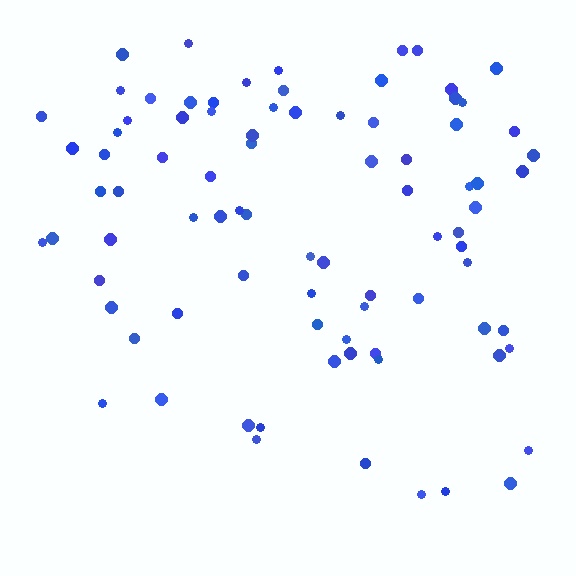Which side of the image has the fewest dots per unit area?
The bottom.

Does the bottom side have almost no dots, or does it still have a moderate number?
Still a moderate number, just noticeably fewer than the top.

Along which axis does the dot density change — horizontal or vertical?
Vertical.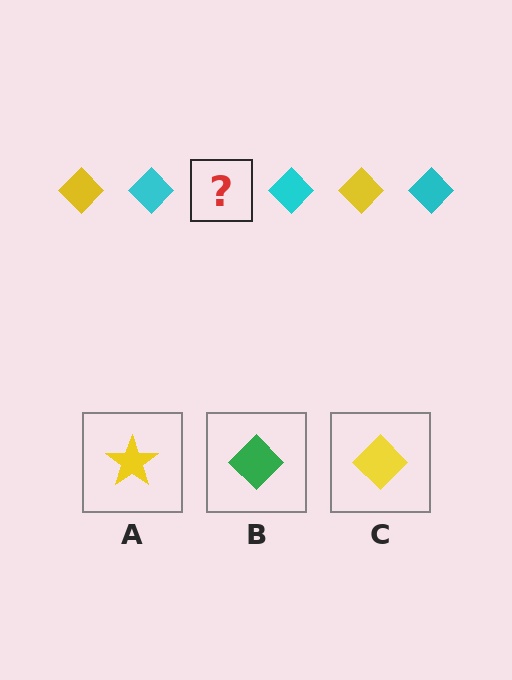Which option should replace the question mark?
Option C.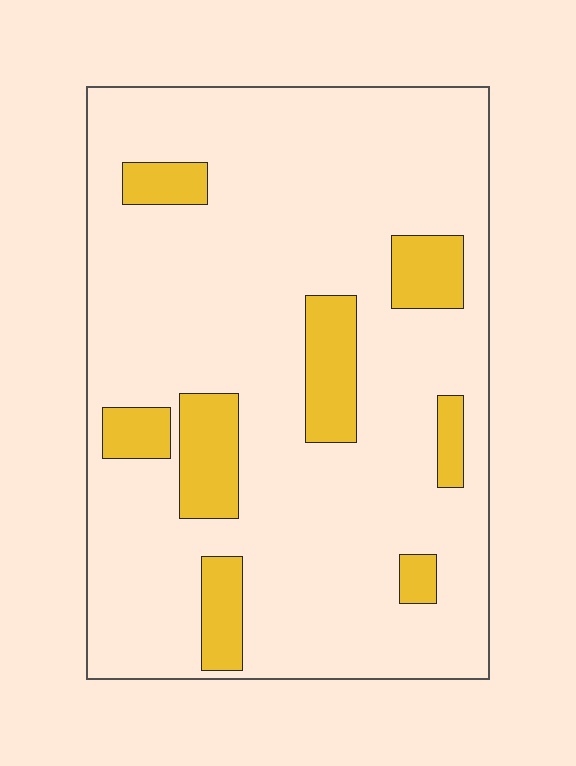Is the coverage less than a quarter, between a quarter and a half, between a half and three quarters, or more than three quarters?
Less than a quarter.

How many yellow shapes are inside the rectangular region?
8.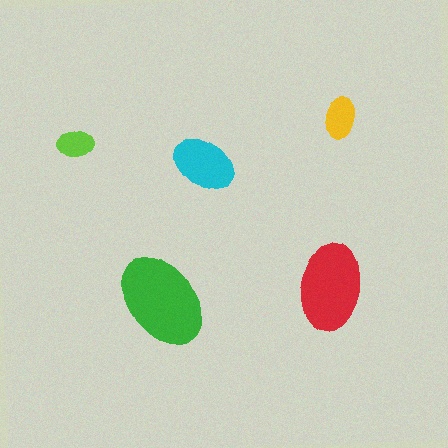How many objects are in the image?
There are 5 objects in the image.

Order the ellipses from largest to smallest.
the green one, the red one, the cyan one, the yellow one, the lime one.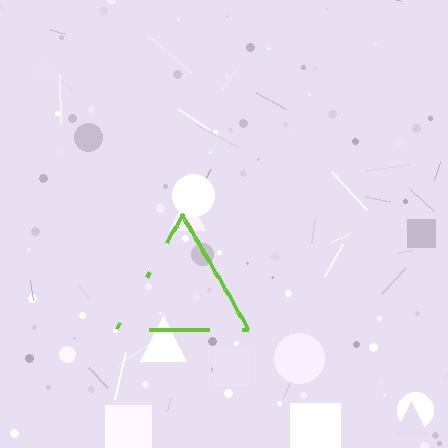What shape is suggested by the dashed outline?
The dashed outline suggests a triangle.